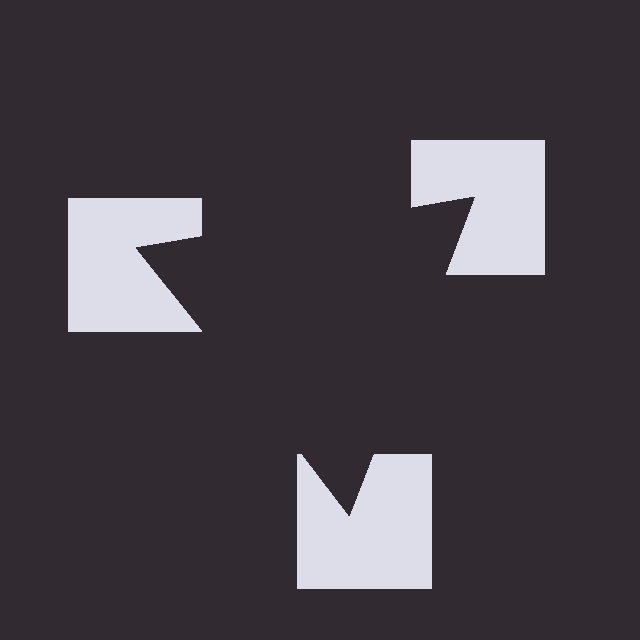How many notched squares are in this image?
There are 3 — one at each vertex of the illusory triangle.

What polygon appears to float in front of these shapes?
An illusory triangle — its edges are inferred from the aligned wedge cuts in the notched squares, not physically drawn.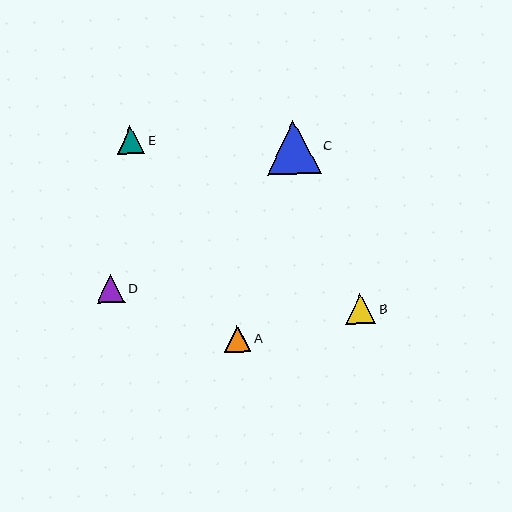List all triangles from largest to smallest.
From largest to smallest: C, B, D, E, A.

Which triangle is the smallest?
Triangle A is the smallest with a size of approximately 27 pixels.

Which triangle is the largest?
Triangle C is the largest with a size of approximately 54 pixels.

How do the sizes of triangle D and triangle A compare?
Triangle D and triangle A are approximately the same size.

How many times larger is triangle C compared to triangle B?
Triangle C is approximately 1.8 times the size of triangle B.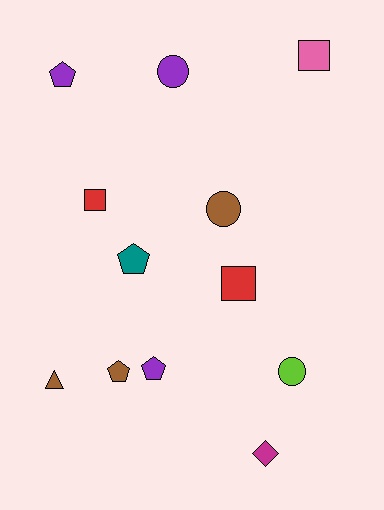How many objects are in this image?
There are 12 objects.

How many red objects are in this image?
There are 2 red objects.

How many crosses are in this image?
There are no crosses.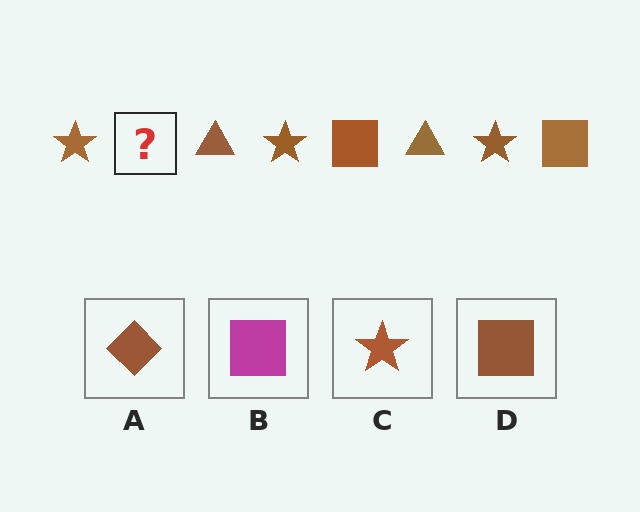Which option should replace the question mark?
Option D.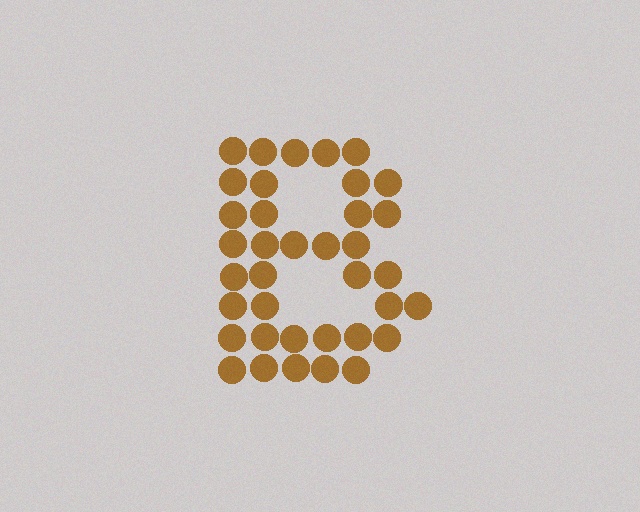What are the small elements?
The small elements are circles.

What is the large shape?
The large shape is the letter B.